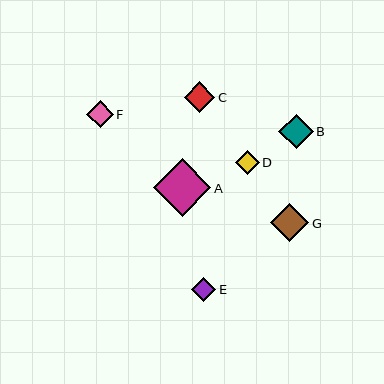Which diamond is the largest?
Diamond A is the largest with a size of approximately 57 pixels.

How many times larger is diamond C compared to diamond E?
Diamond C is approximately 1.3 times the size of diamond E.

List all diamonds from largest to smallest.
From largest to smallest: A, G, B, C, F, D, E.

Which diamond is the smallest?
Diamond E is the smallest with a size of approximately 24 pixels.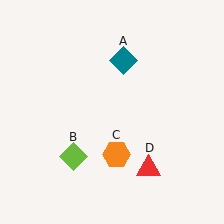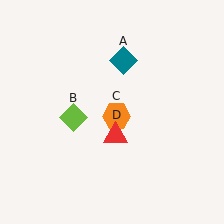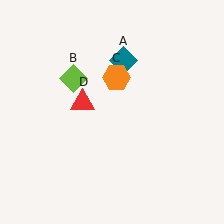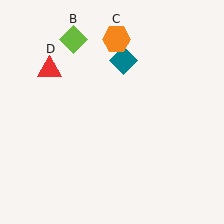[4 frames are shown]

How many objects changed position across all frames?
3 objects changed position: lime diamond (object B), orange hexagon (object C), red triangle (object D).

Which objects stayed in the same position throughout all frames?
Teal diamond (object A) remained stationary.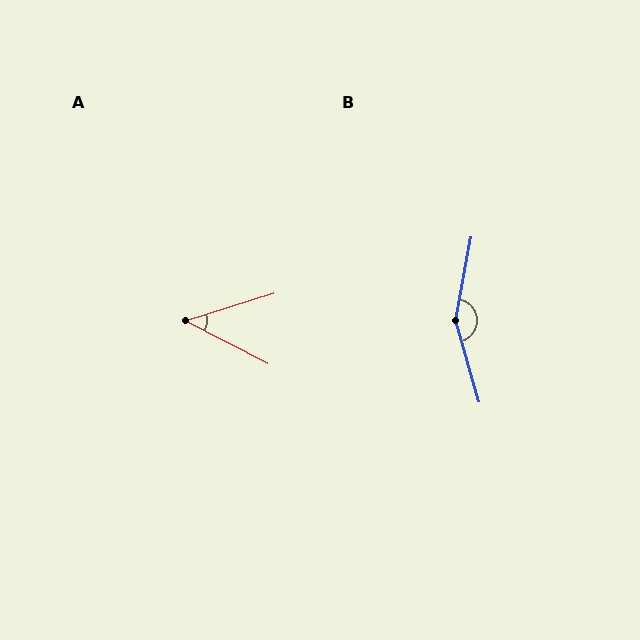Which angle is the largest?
B, at approximately 153 degrees.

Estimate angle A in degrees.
Approximately 45 degrees.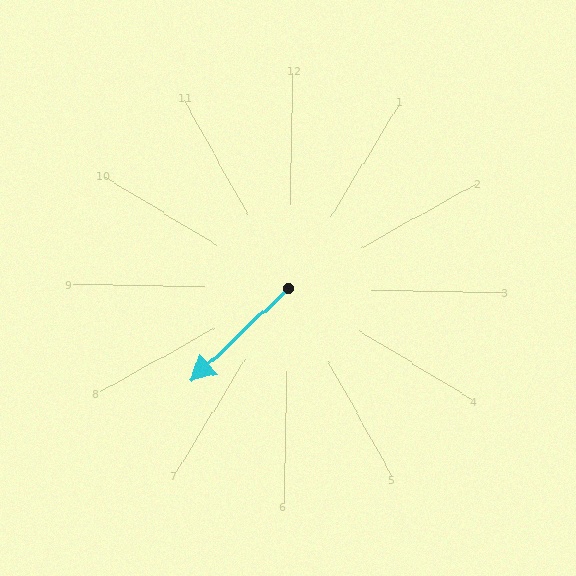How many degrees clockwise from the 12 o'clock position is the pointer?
Approximately 225 degrees.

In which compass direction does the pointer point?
Southwest.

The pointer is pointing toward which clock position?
Roughly 8 o'clock.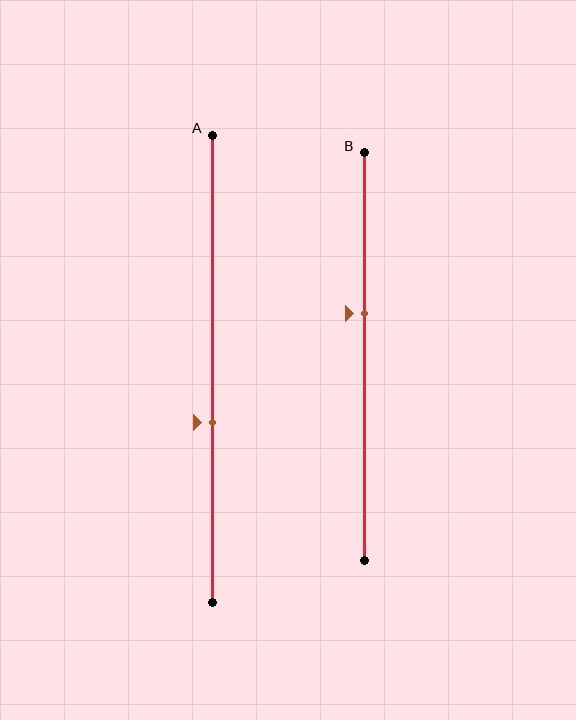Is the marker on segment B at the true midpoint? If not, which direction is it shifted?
No, the marker on segment B is shifted upward by about 11% of the segment length.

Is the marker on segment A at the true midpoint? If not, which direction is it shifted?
No, the marker on segment A is shifted downward by about 12% of the segment length.